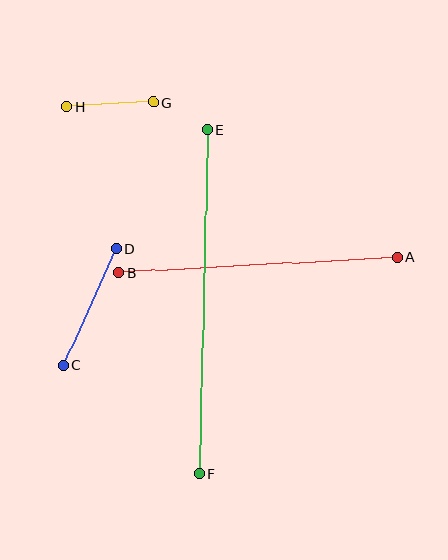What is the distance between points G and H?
The distance is approximately 87 pixels.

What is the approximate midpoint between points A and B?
The midpoint is at approximately (258, 265) pixels.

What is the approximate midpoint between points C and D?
The midpoint is at approximately (90, 307) pixels.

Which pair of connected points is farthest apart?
Points E and F are farthest apart.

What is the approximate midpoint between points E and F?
The midpoint is at approximately (203, 301) pixels.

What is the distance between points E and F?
The distance is approximately 344 pixels.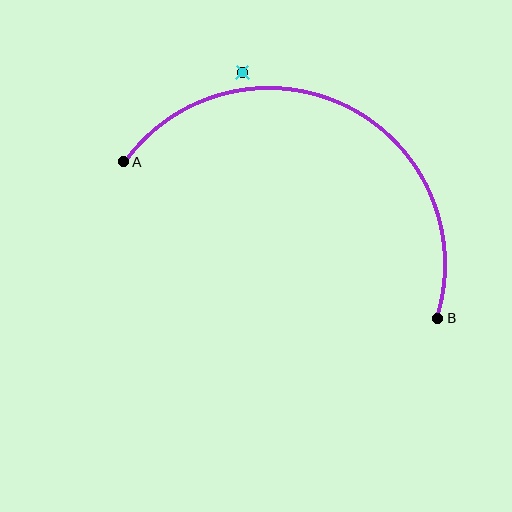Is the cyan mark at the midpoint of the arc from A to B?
No — the cyan mark does not lie on the arc at all. It sits slightly outside the curve.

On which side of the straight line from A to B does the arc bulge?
The arc bulges above the straight line connecting A and B.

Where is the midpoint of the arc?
The arc midpoint is the point on the curve farthest from the straight line joining A and B. It sits above that line.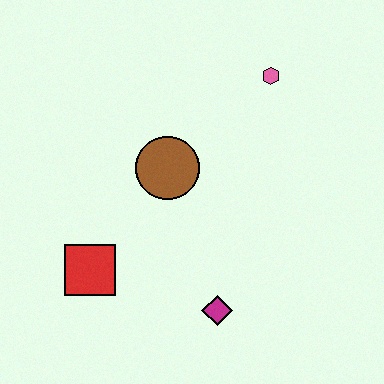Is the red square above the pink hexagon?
No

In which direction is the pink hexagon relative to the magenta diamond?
The pink hexagon is above the magenta diamond.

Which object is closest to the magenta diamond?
The red square is closest to the magenta diamond.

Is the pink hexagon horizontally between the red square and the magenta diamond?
No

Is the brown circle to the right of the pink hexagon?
No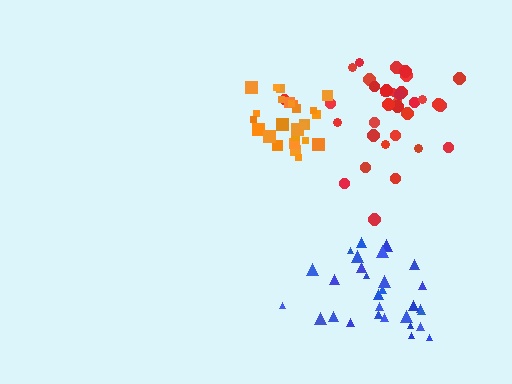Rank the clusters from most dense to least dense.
orange, blue, red.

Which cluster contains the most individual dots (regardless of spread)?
Red (34).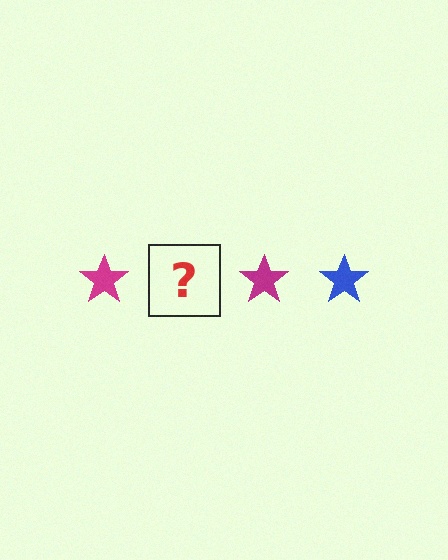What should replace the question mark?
The question mark should be replaced with a blue star.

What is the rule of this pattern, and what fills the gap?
The rule is that the pattern cycles through magenta, blue stars. The gap should be filled with a blue star.